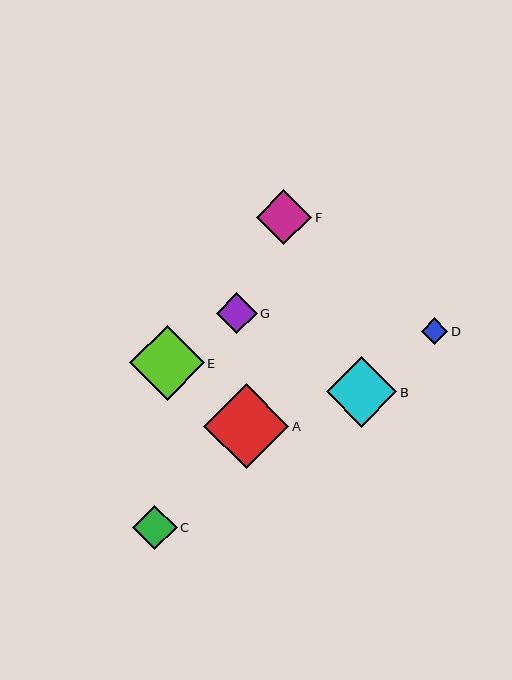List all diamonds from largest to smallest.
From largest to smallest: A, E, B, F, C, G, D.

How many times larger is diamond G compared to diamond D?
Diamond G is approximately 1.6 times the size of diamond D.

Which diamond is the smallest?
Diamond D is the smallest with a size of approximately 26 pixels.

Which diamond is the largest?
Diamond A is the largest with a size of approximately 85 pixels.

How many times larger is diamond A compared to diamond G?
Diamond A is approximately 2.1 times the size of diamond G.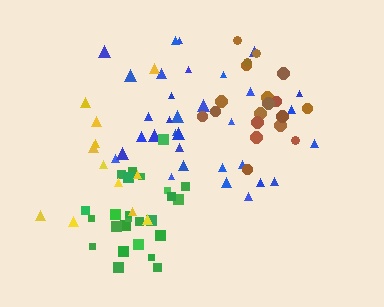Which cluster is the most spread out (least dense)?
Yellow.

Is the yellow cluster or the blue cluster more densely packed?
Blue.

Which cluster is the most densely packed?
Green.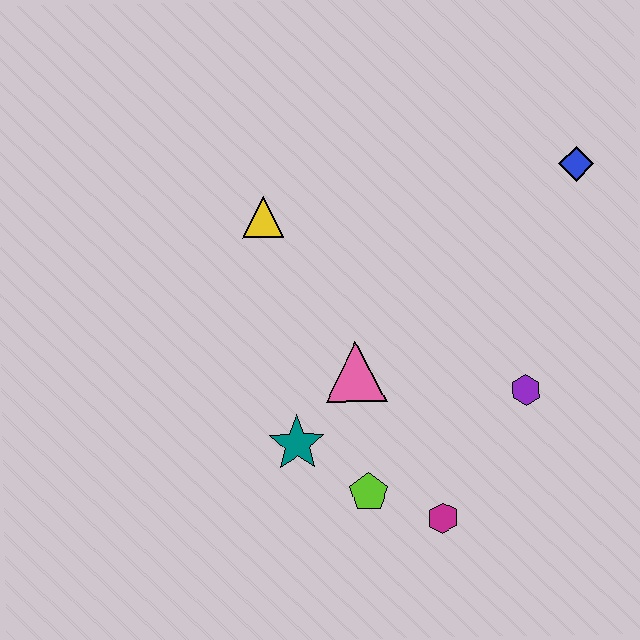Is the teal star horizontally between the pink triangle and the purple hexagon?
No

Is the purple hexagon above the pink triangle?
No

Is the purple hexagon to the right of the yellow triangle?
Yes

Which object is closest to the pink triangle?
The teal star is closest to the pink triangle.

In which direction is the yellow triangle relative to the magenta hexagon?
The yellow triangle is above the magenta hexagon.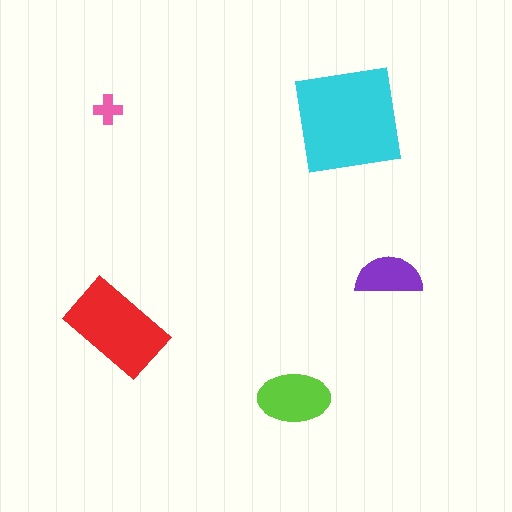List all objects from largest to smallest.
The cyan square, the red rectangle, the lime ellipse, the purple semicircle, the pink cross.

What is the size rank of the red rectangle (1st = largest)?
2nd.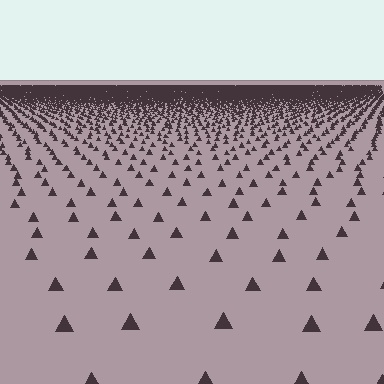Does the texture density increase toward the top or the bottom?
Density increases toward the top.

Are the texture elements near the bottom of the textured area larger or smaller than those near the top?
Larger. Near the bottom, elements are closer to the viewer and appear at a bigger on-screen size.